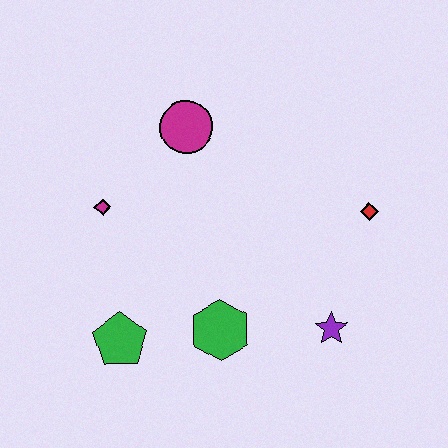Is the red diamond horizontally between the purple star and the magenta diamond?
No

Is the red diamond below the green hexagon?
No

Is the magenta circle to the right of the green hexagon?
No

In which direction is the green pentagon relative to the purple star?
The green pentagon is to the left of the purple star.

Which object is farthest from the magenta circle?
The purple star is farthest from the magenta circle.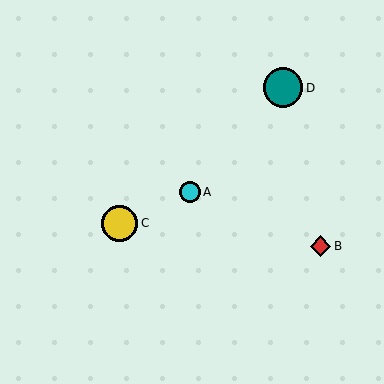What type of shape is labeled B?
Shape B is a red diamond.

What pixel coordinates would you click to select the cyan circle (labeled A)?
Click at (190, 192) to select the cyan circle A.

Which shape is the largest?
The teal circle (labeled D) is the largest.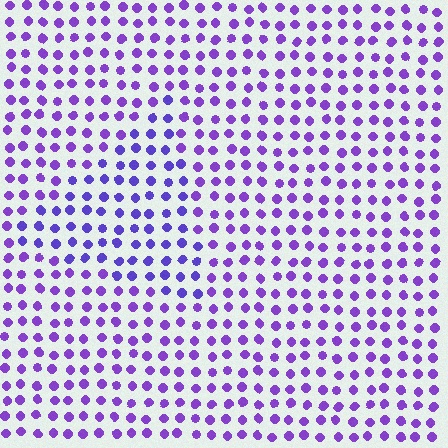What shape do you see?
I see a triangle.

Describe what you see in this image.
The image is filled with small purple elements in a uniform arrangement. A triangle-shaped region is visible where the elements are tinted to a slightly different hue, forming a subtle color boundary.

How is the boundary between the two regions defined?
The boundary is defined purely by a slight shift in hue (about 19 degrees). Spacing, size, and orientation are identical on both sides.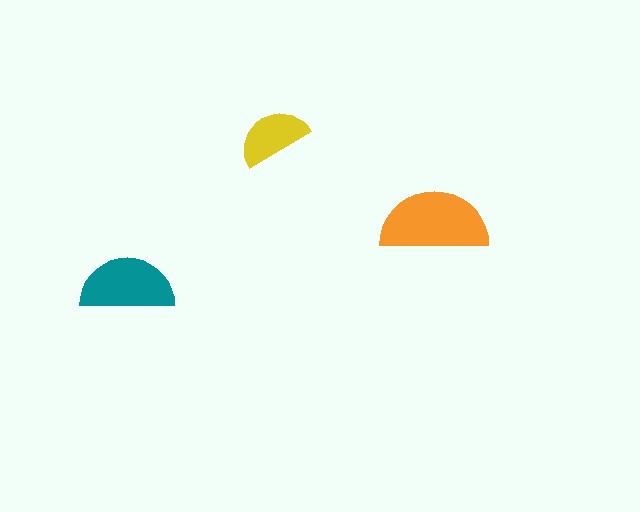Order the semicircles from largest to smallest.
the orange one, the teal one, the yellow one.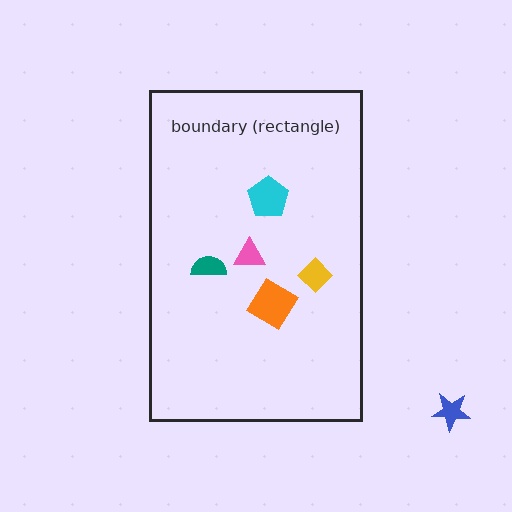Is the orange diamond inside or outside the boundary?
Inside.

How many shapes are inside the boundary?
5 inside, 1 outside.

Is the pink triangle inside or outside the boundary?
Inside.